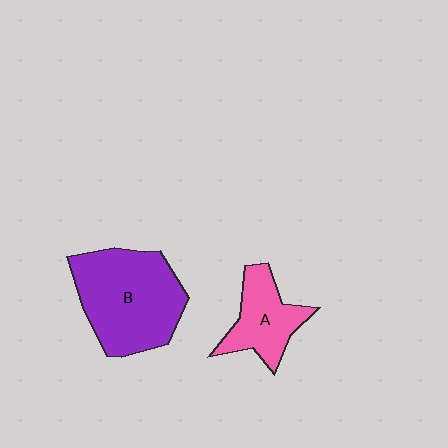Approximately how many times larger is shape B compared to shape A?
Approximately 1.9 times.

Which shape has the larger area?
Shape B (purple).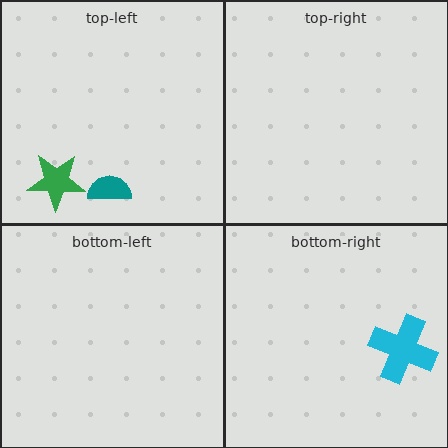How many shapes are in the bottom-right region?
1.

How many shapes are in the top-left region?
2.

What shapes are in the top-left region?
The green star, the teal semicircle.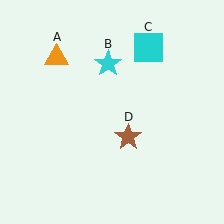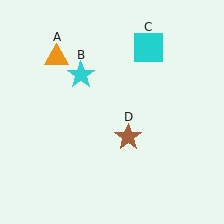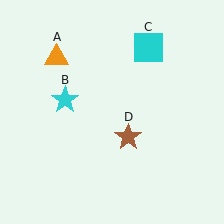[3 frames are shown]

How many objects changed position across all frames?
1 object changed position: cyan star (object B).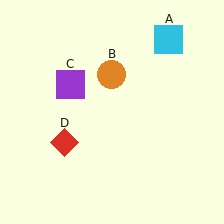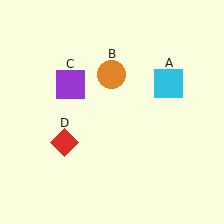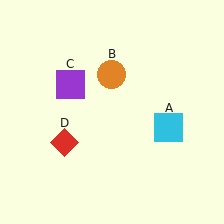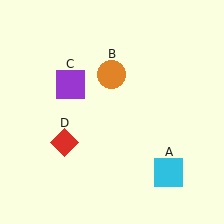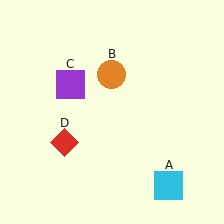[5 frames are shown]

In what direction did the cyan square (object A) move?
The cyan square (object A) moved down.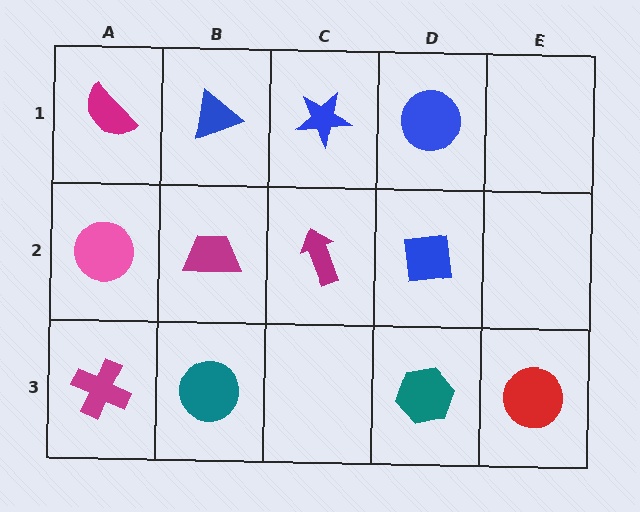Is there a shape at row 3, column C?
No, that cell is empty.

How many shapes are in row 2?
4 shapes.